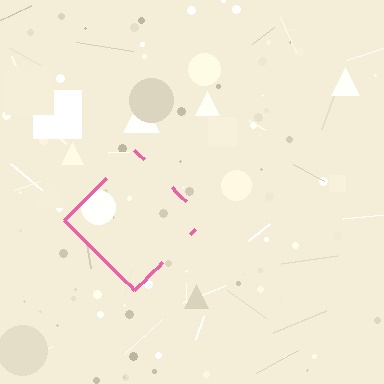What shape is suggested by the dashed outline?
The dashed outline suggests a diamond.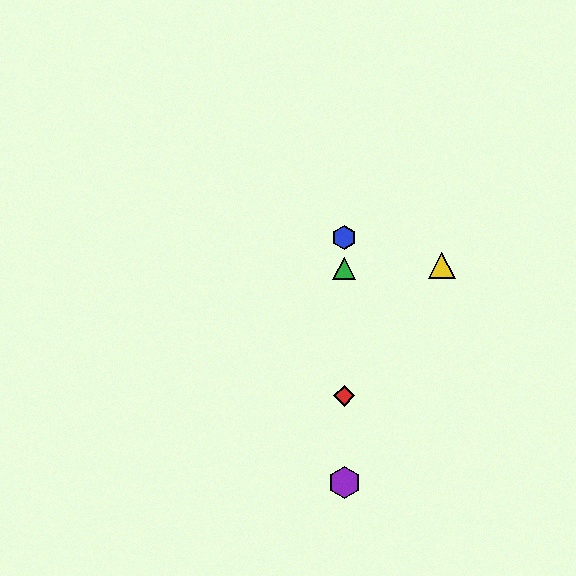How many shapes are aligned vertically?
4 shapes (the red diamond, the blue hexagon, the green triangle, the purple hexagon) are aligned vertically.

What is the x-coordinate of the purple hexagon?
The purple hexagon is at x≈344.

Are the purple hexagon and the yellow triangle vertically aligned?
No, the purple hexagon is at x≈344 and the yellow triangle is at x≈442.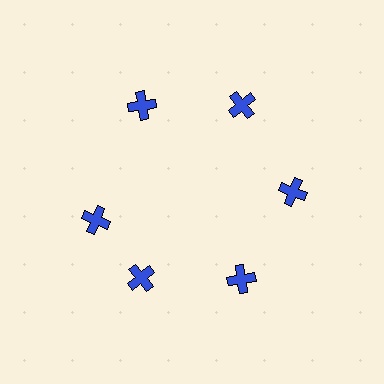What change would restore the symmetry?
The symmetry would be restored by rotating it back into even spacing with its neighbors so that all 6 crosses sit at equal angles and equal distance from the center.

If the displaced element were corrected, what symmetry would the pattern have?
It would have 6-fold rotational symmetry — the pattern would map onto itself every 60 degrees.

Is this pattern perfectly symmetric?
No. The 6 blue crosses are arranged in a ring, but one element near the 9 o'clock position is rotated out of alignment along the ring, breaking the 6-fold rotational symmetry.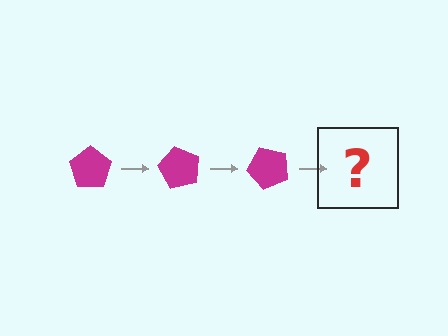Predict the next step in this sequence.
The next step is a magenta pentagon rotated 180 degrees.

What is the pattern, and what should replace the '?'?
The pattern is that the pentagon rotates 60 degrees each step. The '?' should be a magenta pentagon rotated 180 degrees.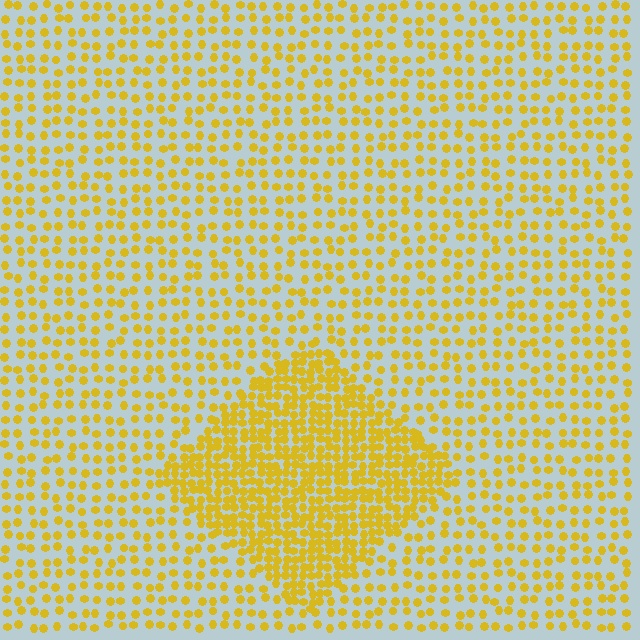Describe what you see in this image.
The image contains small yellow elements arranged at two different densities. A diamond-shaped region is visible where the elements are more densely packed than the surrounding area.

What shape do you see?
I see a diamond.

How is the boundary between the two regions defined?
The boundary is defined by a change in element density (approximately 2.3x ratio). All elements are the same color, size, and shape.